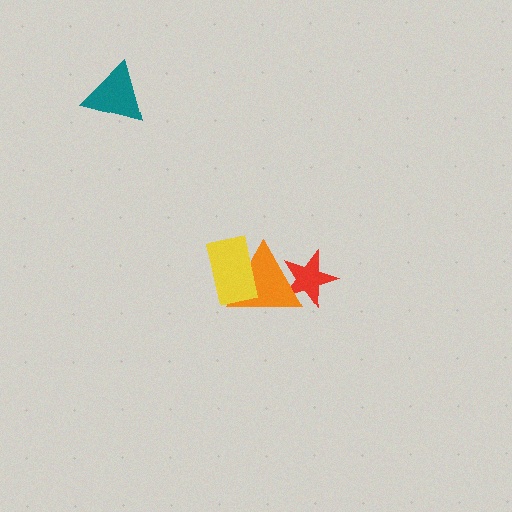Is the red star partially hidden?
Yes, it is partially covered by another shape.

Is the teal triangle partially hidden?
No, no other shape covers it.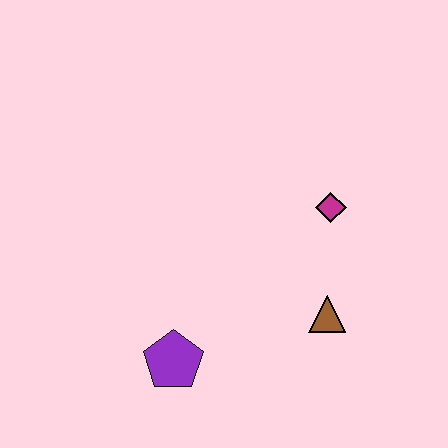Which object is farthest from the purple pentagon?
The magenta diamond is farthest from the purple pentagon.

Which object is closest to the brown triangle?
The magenta diamond is closest to the brown triangle.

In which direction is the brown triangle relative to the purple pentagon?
The brown triangle is to the right of the purple pentagon.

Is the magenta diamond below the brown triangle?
No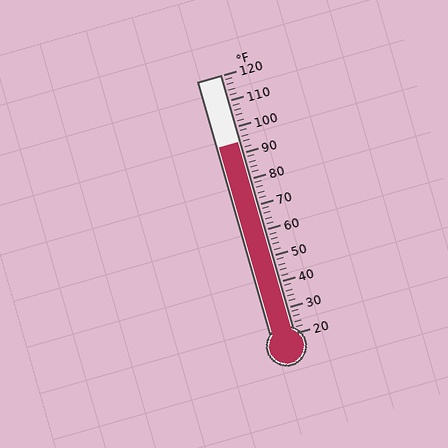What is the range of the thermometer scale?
The thermometer scale ranges from 20°F to 120°F.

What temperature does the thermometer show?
The thermometer shows approximately 94°F.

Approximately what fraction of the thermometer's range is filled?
The thermometer is filled to approximately 75% of its range.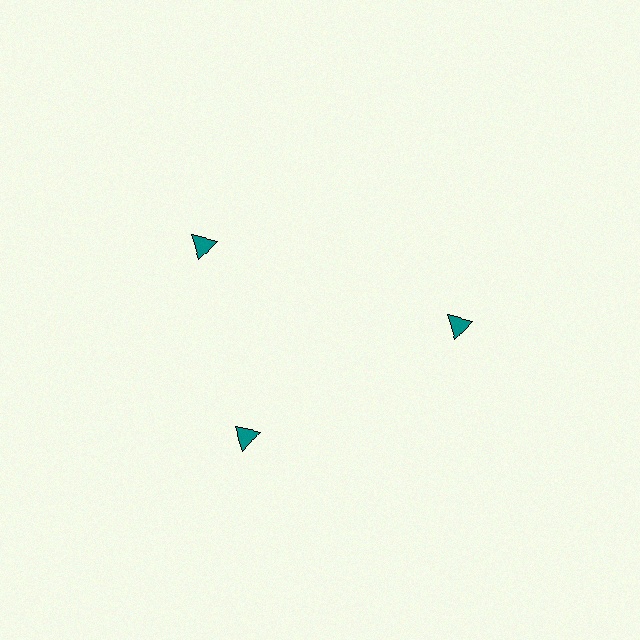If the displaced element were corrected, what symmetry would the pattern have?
It would have 3-fold rotational symmetry — the pattern would map onto itself every 120 degrees.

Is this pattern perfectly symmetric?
No. The 3 teal triangles are arranged in a ring, but one element near the 11 o'clock position is rotated out of alignment along the ring, breaking the 3-fold rotational symmetry.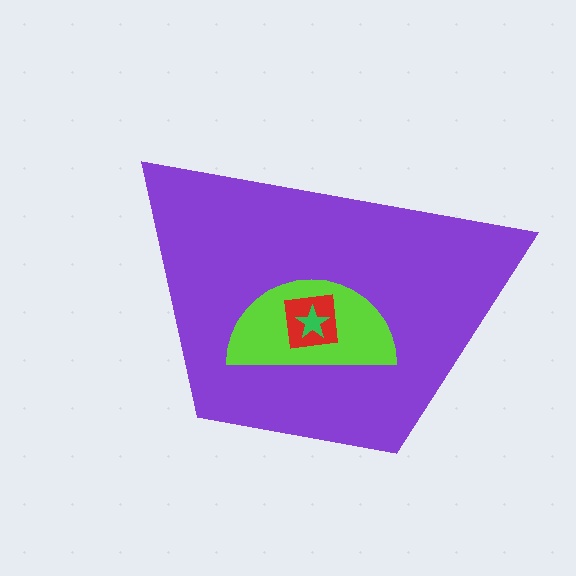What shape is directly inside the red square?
The green star.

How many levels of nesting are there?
4.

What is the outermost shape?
The purple trapezoid.